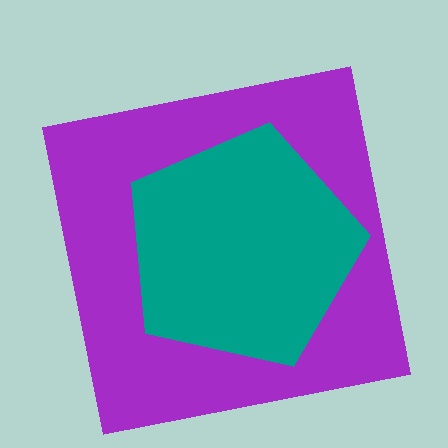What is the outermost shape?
The purple square.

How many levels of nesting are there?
2.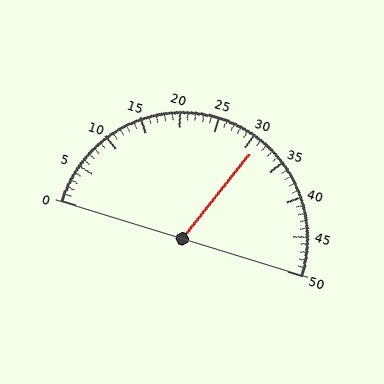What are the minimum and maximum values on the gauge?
The gauge ranges from 0 to 50.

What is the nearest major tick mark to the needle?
The nearest major tick mark is 30.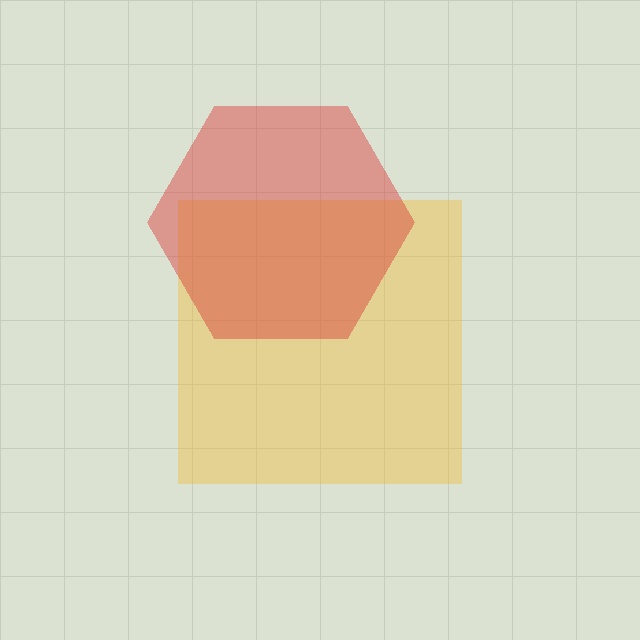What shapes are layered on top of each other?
The layered shapes are: a yellow square, a red hexagon.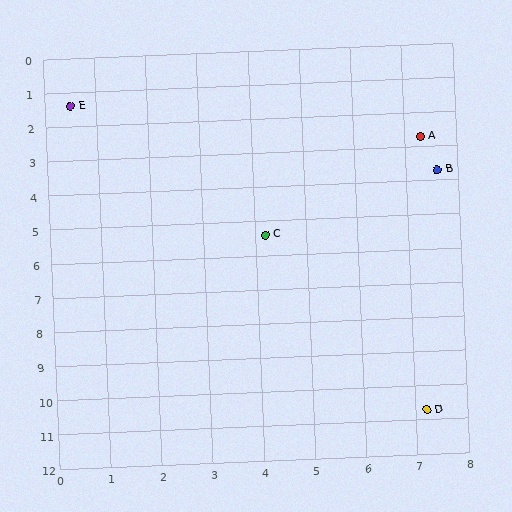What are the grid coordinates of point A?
Point A is at approximately (7.3, 2.7).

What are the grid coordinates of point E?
Point E is at approximately (0.5, 1.4).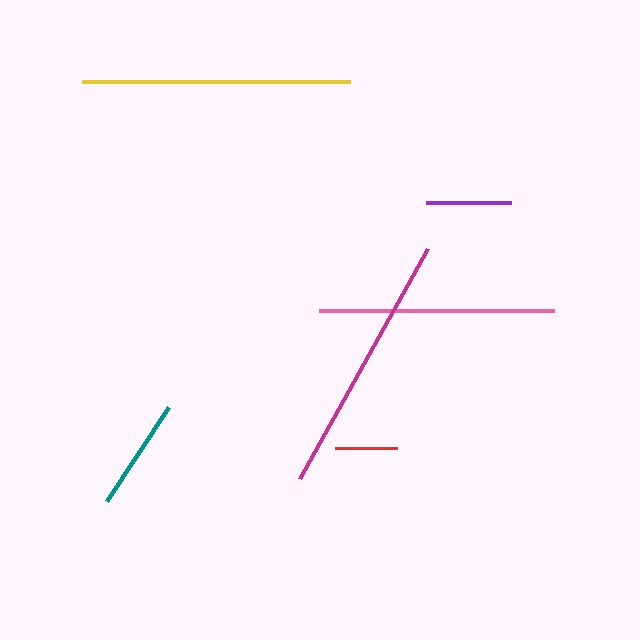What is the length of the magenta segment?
The magenta segment is approximately 263 pixels long.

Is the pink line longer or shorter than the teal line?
The pink line is longer than the teal line.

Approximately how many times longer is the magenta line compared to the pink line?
The magenta line is approximately 1.1 times the length of the pink line.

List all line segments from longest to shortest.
From longest to shortest: yellow, magenta, pink, teal, purple, red.